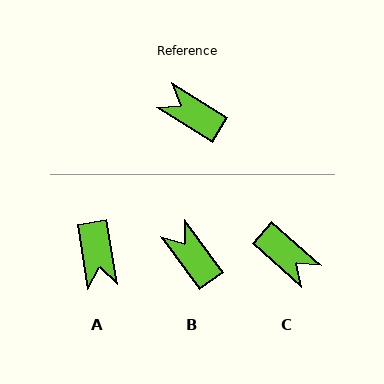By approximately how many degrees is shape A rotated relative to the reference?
Approximately 130 degrees counter-clockwise.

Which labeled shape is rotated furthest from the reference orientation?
C, about 170 degrees away.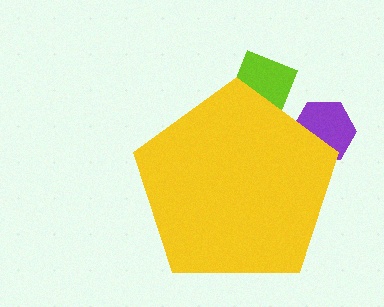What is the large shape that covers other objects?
A yellow pentagon.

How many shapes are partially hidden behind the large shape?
3 shapes are partially hidden.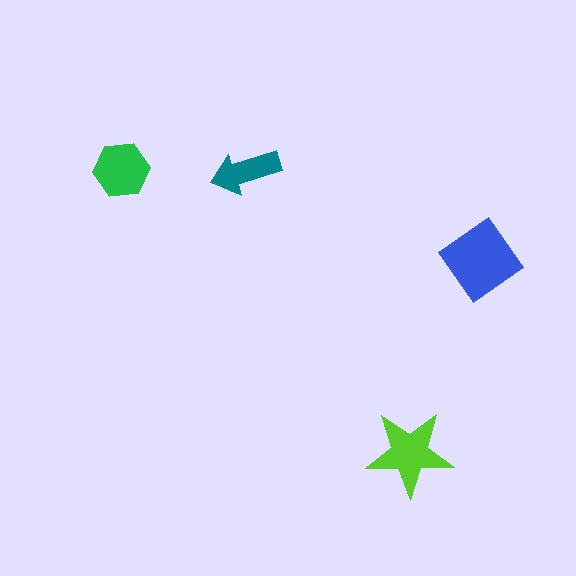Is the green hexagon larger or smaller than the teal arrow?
Larger.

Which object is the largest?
The blue diamond.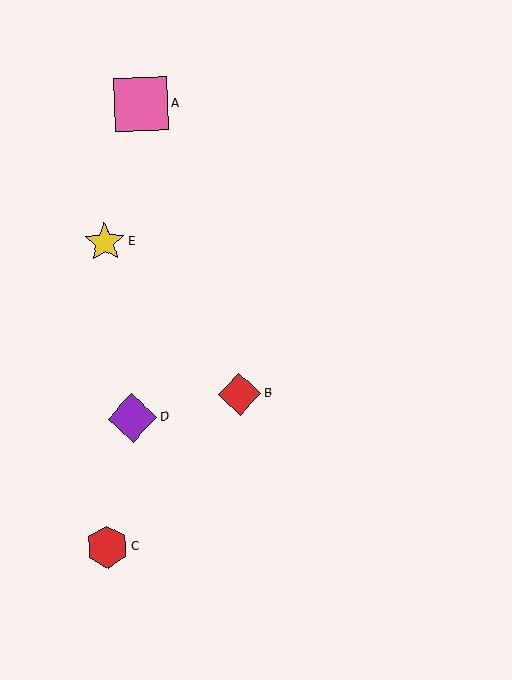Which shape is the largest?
The pink square (labeled A) is the largest.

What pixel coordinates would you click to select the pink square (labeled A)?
Click at (141, 104) to select the pink square A.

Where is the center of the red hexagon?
The center of the red hexagon is at (107, 547).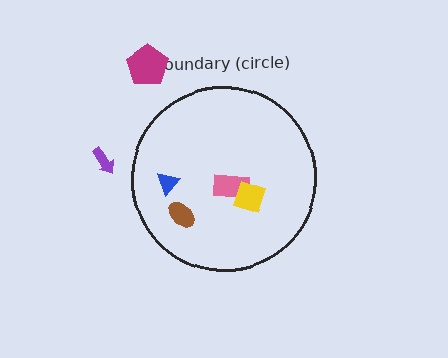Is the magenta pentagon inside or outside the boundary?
Outside.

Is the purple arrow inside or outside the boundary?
Outside.